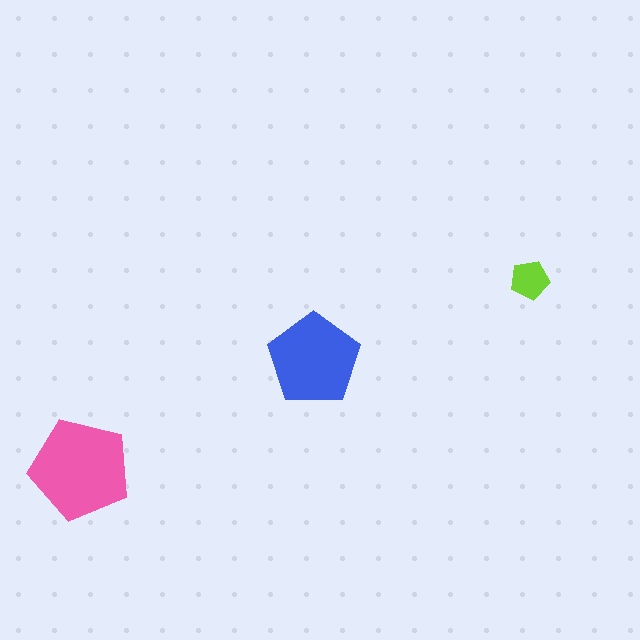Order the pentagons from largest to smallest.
the pink one, the blue one, the lime one.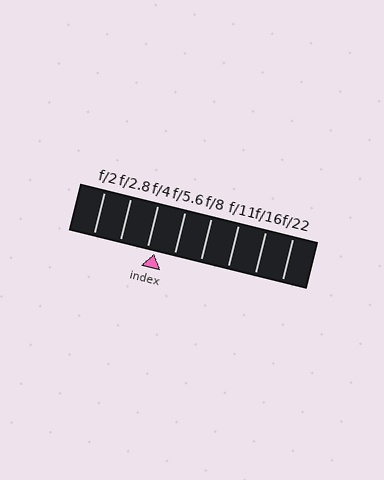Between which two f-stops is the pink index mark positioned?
The index mark is between f/4 and f/5.6.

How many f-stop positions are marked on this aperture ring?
There are 8 f-stop positions marked.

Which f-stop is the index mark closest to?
The index mark is closest to f/4.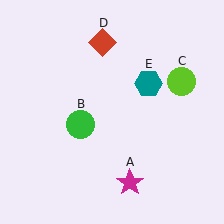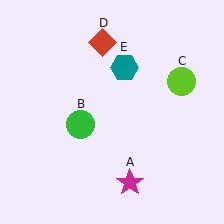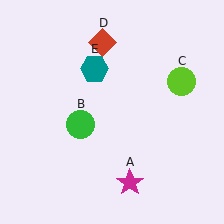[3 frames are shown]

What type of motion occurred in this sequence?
The teal hexagon (object E) rotated counterclockwise around the center of the scene.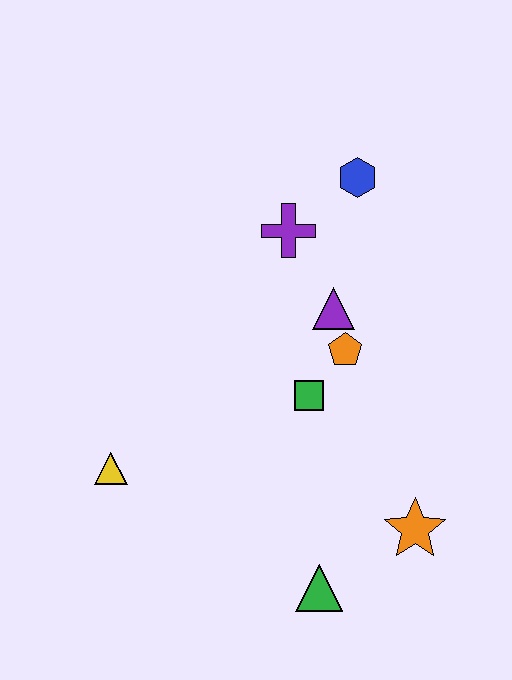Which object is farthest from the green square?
The blue hexagon is farthest from the green square.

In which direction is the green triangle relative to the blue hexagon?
The green triangle is below the blue hexagon.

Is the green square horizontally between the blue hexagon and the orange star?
No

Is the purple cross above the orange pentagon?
Yes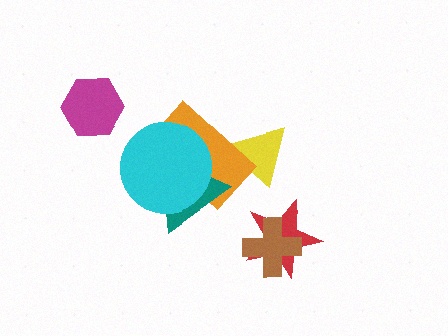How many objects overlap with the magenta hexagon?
0 objects overlap with the magenta hexagon.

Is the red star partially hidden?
Yes, it is partially covered by another shape.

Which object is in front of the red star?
The brown cross is in front of the red star.